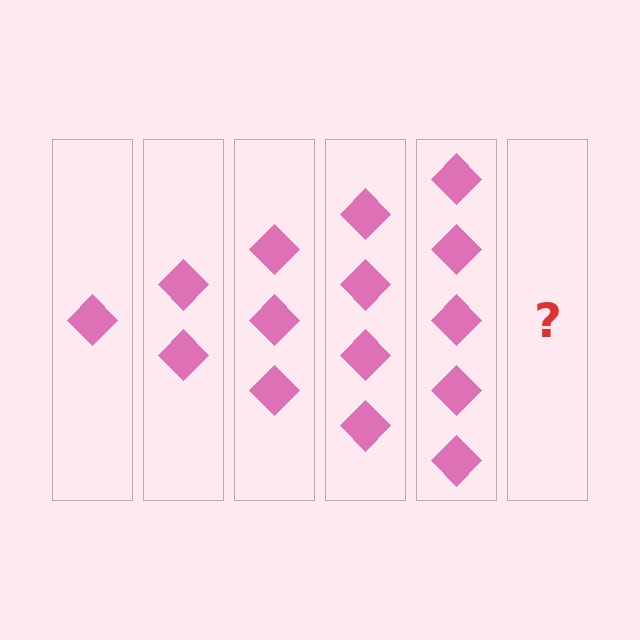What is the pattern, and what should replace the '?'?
The pattern is that each step adds one more diamond. The '?' should be 6 diamonds.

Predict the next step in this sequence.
The next step is 6 diamonds.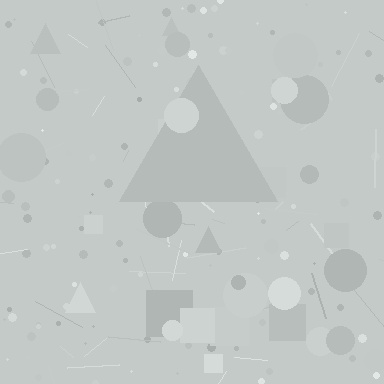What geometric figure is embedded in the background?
A triangle is embedded in the background.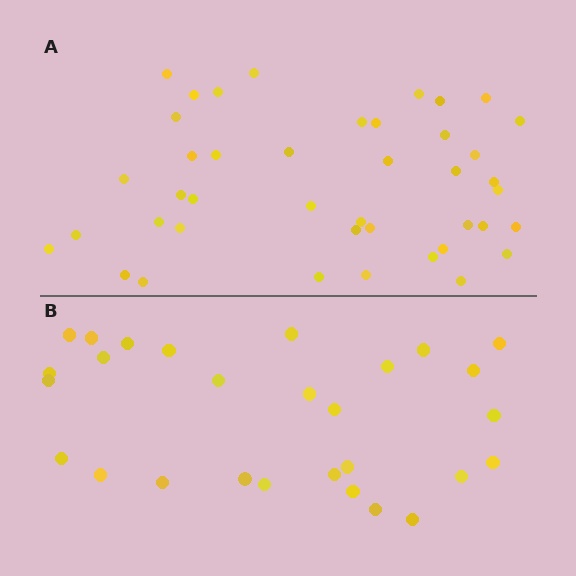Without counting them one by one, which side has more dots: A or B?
Region A (the top region) has more dots.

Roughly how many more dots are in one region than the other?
Region A has approximately 15 more dots than region B.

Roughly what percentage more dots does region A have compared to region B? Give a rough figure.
About 50% more.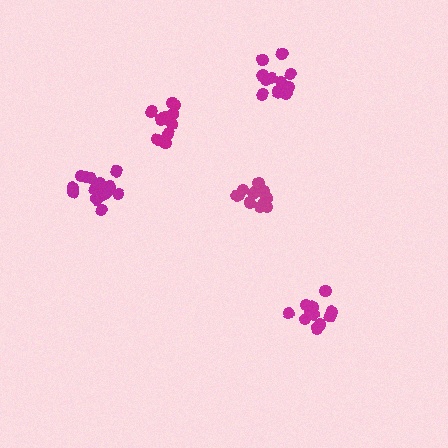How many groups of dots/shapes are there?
There are 5 groups.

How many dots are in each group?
Group 1: 17 dots, Group 2: 11 dots, Group 3: 12 dots, Group 4: 11 dots, Group 5: 17 dots (68 total).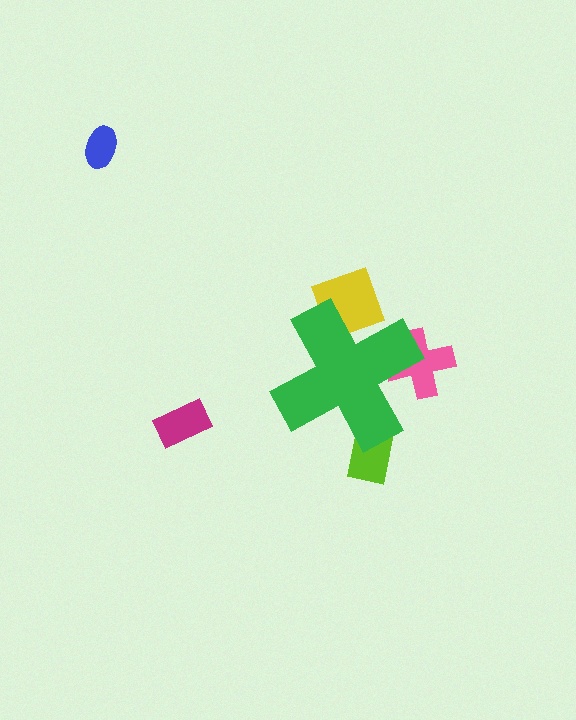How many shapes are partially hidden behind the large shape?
3 shapes are partially hidden.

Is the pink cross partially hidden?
Yes, the pink cross is partially hidden behind the green cross.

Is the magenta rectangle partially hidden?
No, the magenta rectangle is fully visible.